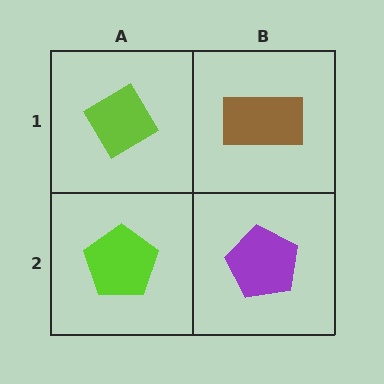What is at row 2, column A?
A lime pentagon.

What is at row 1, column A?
A lime diamond.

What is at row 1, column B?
A brown rectangle.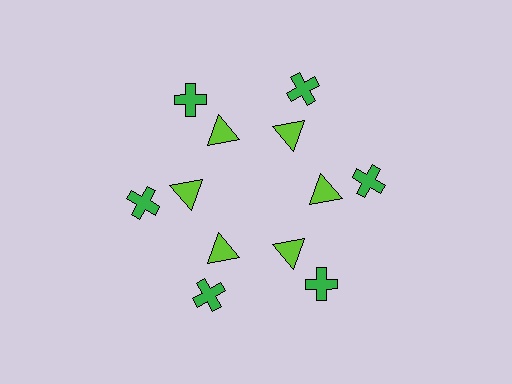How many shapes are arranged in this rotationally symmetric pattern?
There are 12 shapes, arranged in 6 groups of 2.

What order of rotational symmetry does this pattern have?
This pattern has 6-fold rotational symmetry.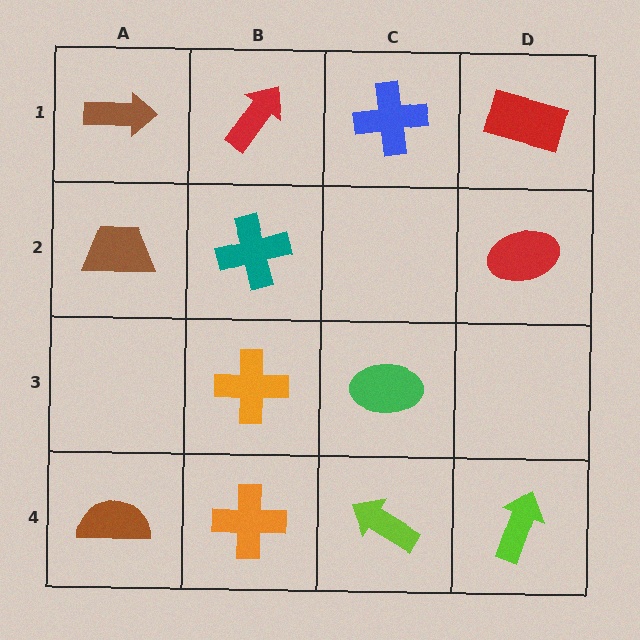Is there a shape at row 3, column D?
No, that cell is empty.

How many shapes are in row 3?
2 shapes.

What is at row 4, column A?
A brown semicircle.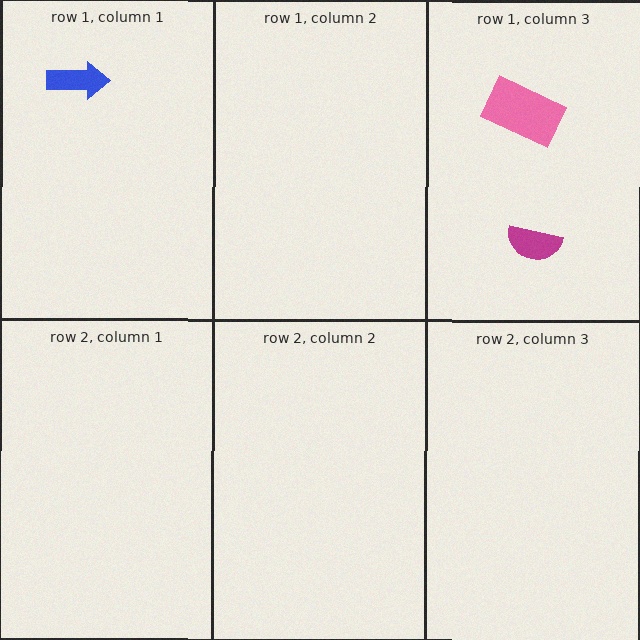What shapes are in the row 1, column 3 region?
The magenta semicircle, the pink rectangle.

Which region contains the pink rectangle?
The row 1, column 3 region.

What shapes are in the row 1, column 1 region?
The blue arrow.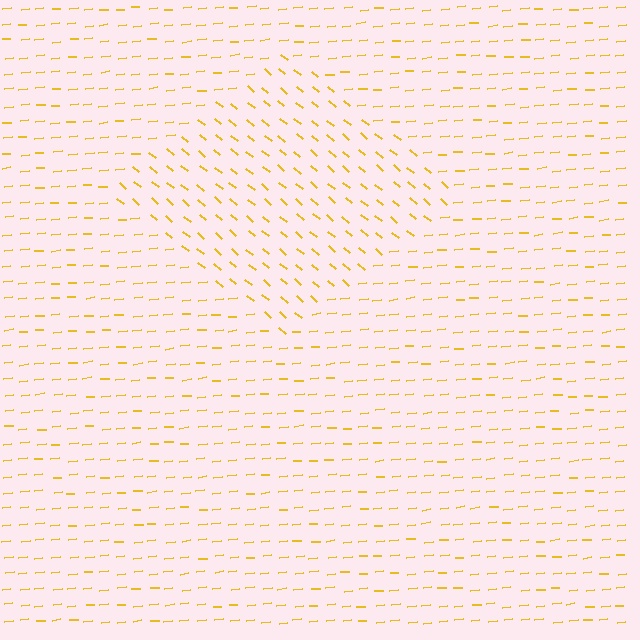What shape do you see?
I see a diamond.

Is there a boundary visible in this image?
Yes, there is a texture boundary formed by a change in line orientation.